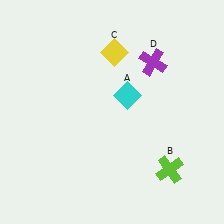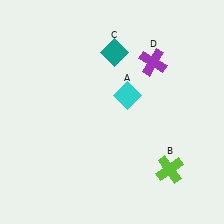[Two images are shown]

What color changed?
The diamond (C) changed from yellow in Image 1 to teal in Image 2.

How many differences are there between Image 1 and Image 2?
There is 1 difference between the two images.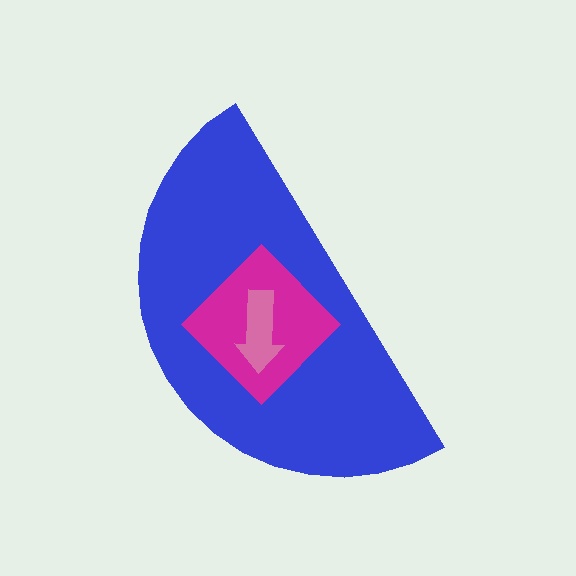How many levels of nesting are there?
3.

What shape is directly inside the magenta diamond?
The pink arrow.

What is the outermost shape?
The blue semicircle.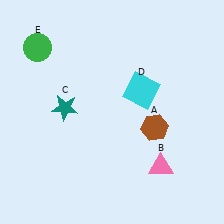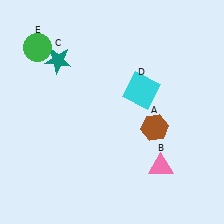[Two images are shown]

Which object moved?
The teal star (C) moved up.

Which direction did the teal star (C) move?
The teal star (C) moved up.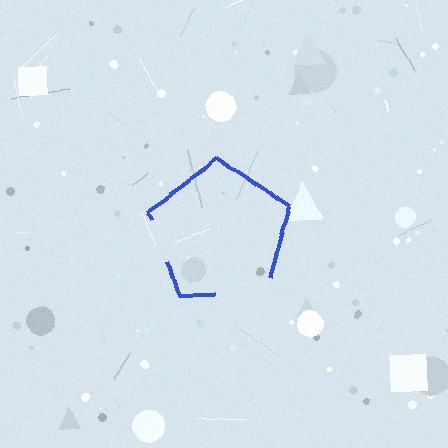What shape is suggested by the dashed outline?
The dashed outline suggests a pentagon.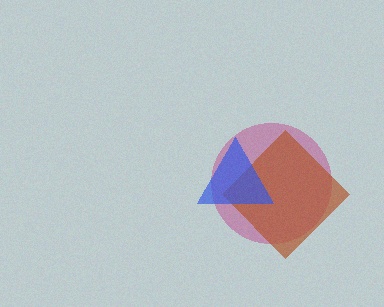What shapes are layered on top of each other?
The layered shapes are: a magenta circle, a brown diamond, a blue triangle.